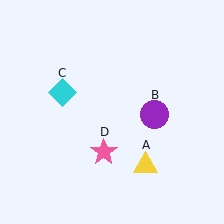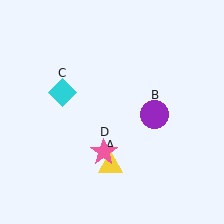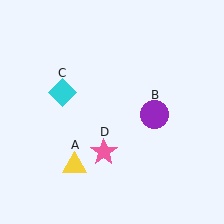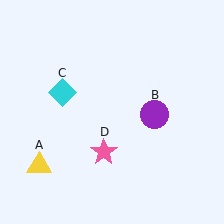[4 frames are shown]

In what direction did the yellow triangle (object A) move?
The yellow triangle (object A) moved left.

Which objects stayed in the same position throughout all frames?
Purple circle (object B) and cyan diamond (object C) and pink star (object D) remained stationary.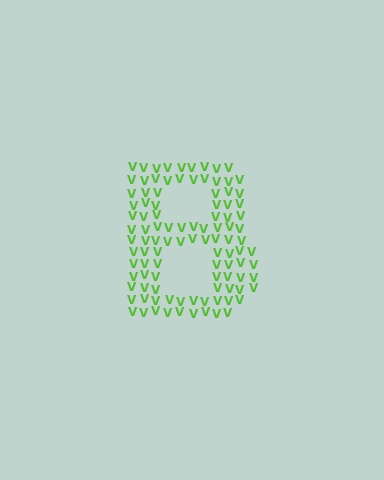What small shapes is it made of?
It is made of small letter V's.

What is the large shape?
The large shape is the letter B.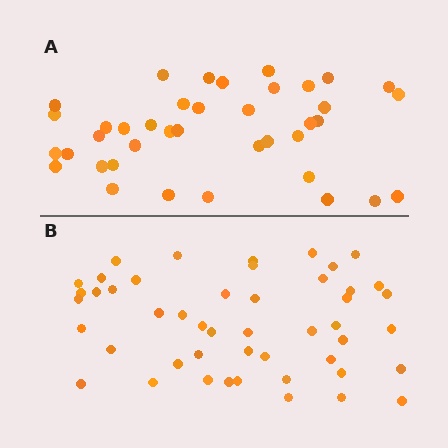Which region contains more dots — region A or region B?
Region B (the bottom region) has more dots.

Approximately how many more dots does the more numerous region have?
Region B has roughly 8 or so more dots than region A.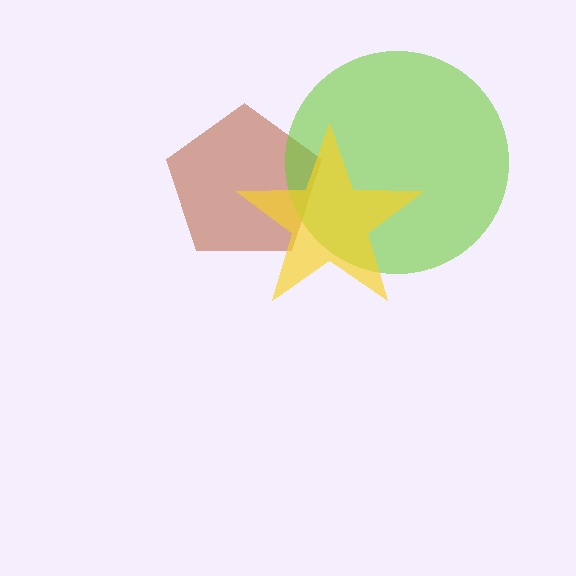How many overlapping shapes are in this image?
There are 3 overlapping shapes in the image.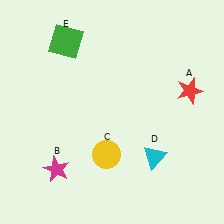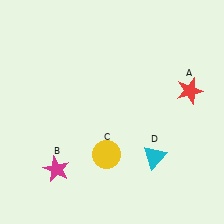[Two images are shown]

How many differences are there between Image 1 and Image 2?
There is 1 difference between the two images.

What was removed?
The green square (E) was removed in Image 2.